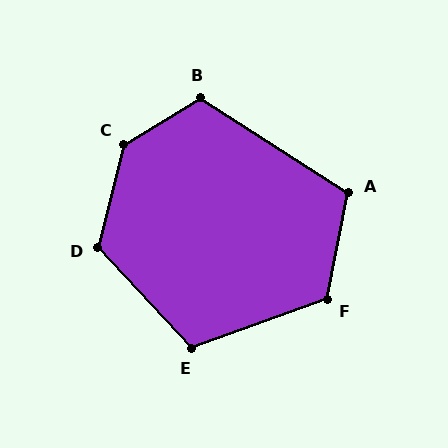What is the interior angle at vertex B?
Approximately 116 degrees (obtuse).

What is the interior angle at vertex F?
Approximately 121 degrees (obtuse).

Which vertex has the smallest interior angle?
A, at approximately 112 degrees.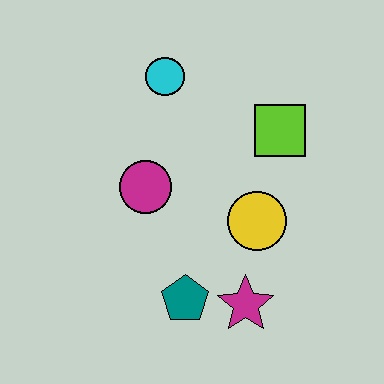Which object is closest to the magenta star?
The teal pentagon is closest to the magenta star.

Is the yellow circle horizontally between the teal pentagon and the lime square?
Yes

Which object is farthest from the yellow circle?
The cyan circle is farthest from the yellow circle.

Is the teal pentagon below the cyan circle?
Yes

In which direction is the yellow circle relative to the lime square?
The yellow circle is below the lime square.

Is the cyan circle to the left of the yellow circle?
Yes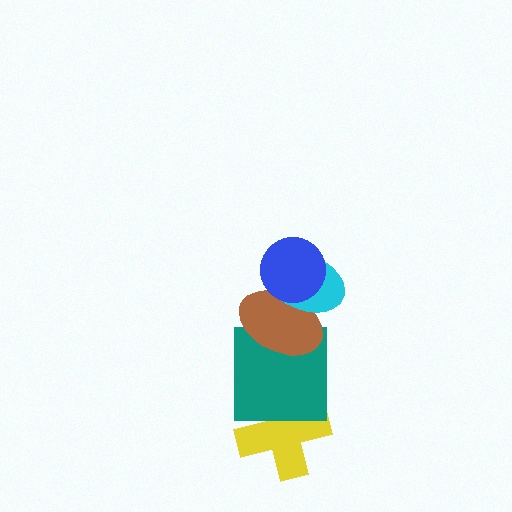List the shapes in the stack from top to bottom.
From top to bottom: the blue circle, the cyan ellipse, the brown ellipse, the teal square, the yellow cross.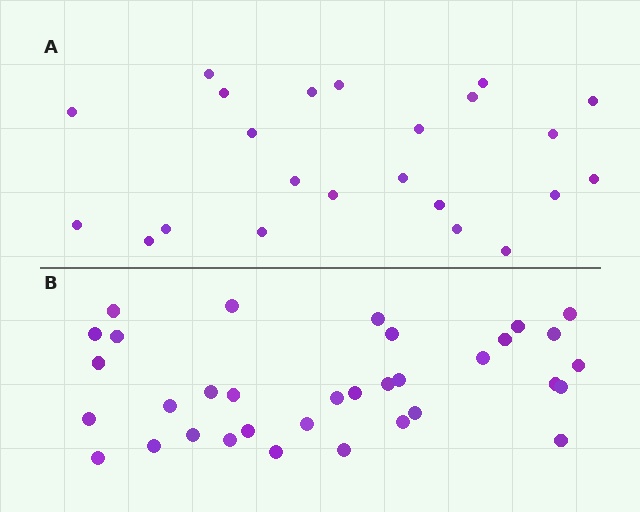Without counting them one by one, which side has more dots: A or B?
Region B (the bottom region) has more dots.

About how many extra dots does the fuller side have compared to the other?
Region B has roughly 12 or so more dots than region A.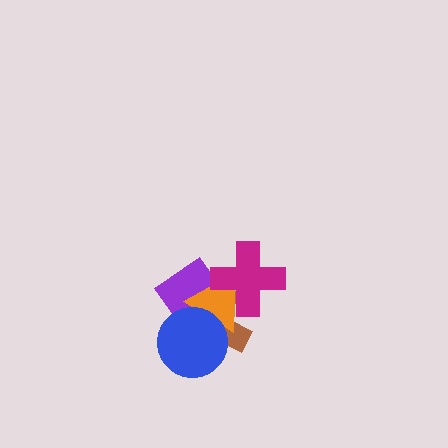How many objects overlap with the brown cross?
4 objects overlap with the brown cross.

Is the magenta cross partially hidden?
No, no other shape covers it.